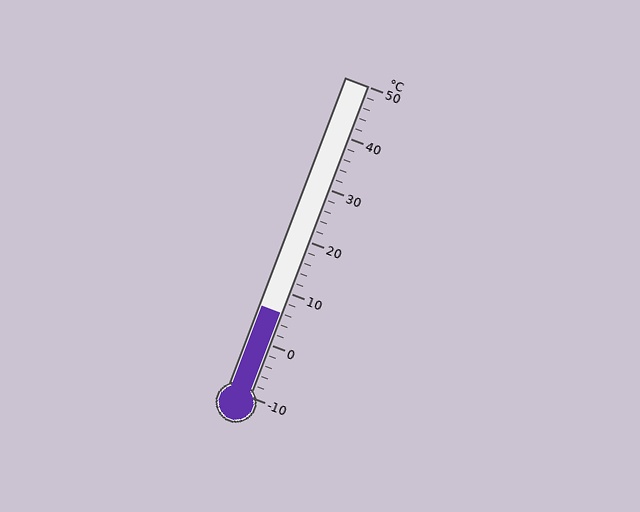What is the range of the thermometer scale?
The thermometer scale ranges from -10°C to 50°C.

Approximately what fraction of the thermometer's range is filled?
The thermometer is filled to approximately 25% of its range.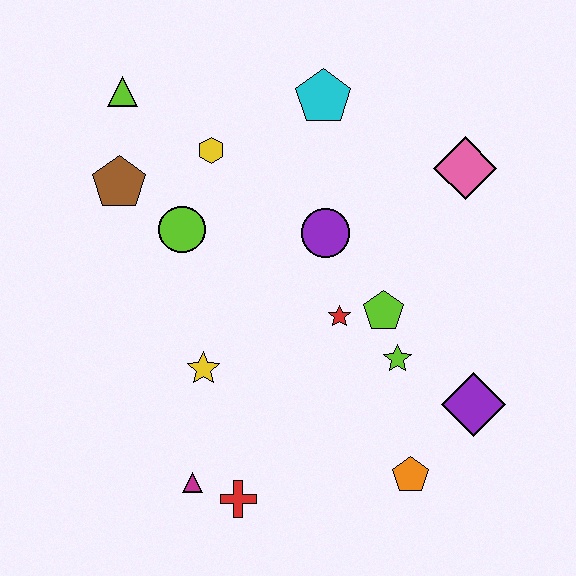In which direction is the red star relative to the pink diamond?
The red star is below the pink diamond.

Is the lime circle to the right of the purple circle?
No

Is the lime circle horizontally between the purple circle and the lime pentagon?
No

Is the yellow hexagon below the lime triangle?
Yes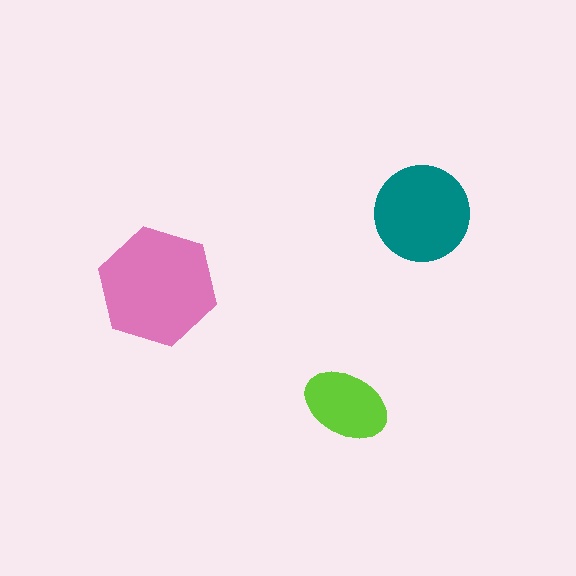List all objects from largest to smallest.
The pink hexagon, the teal circle, the lime ellipse.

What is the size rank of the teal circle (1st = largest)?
2nd.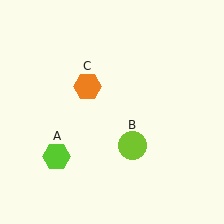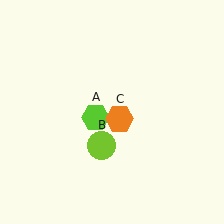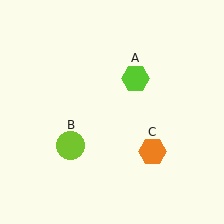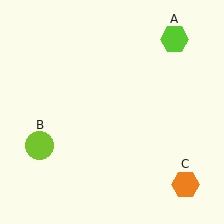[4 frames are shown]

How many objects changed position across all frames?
3 objects changed position: lime hexagon (object A), lime circle (object B), orange hexagon (object C).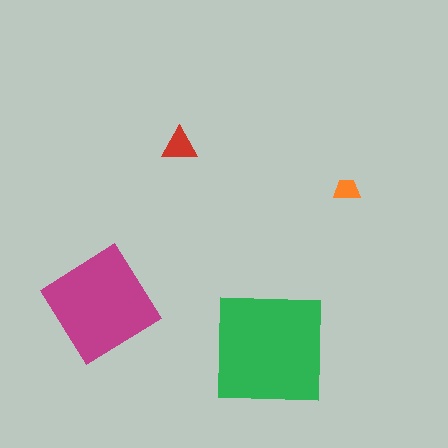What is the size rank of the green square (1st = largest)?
1st.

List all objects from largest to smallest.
The green square, the magenta diamond, the red triangle, the orange trapezoid.